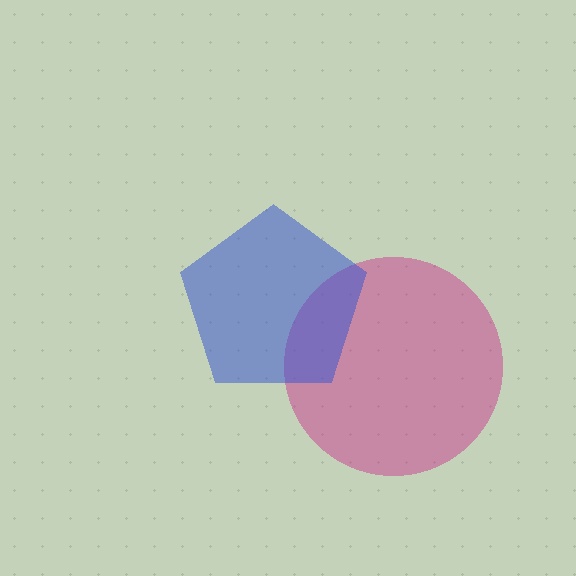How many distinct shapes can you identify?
There are 2 distinct shapes: a magenta circle, a blue pentagon.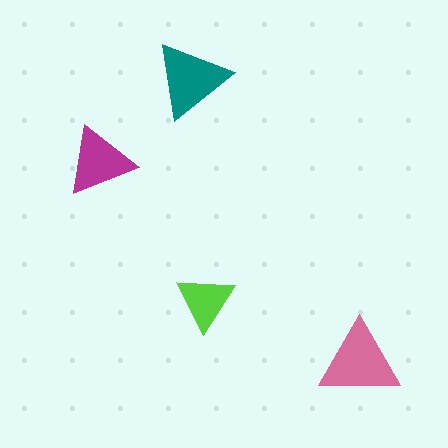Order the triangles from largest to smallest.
the pink one, the teal one, the magenta one, the lime one.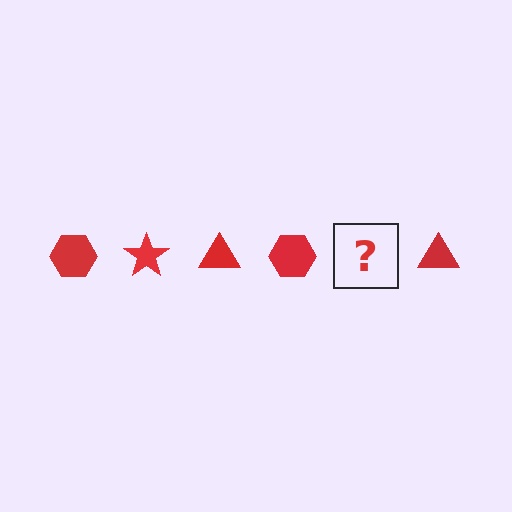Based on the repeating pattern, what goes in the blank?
The blank should be a red star.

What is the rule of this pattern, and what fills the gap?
The rule is that the pattern cycles through hexagon, star, triangle shapes in red. The gap should be filled with a red star.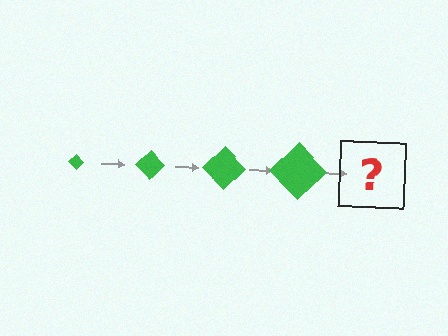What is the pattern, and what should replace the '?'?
The pattern is that the diamond gets progressively larger each step. The '?' should be a green diamond, larger than the previous one.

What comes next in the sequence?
The next element should be a green diamond, larger than the previous one.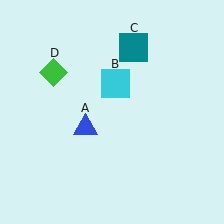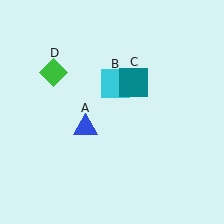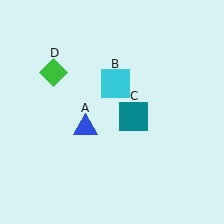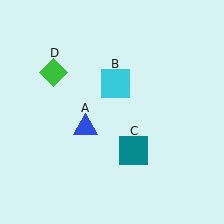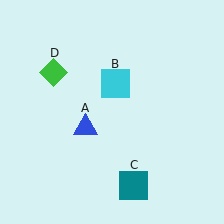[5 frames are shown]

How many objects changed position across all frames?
1 object changed position: teal square (object C).